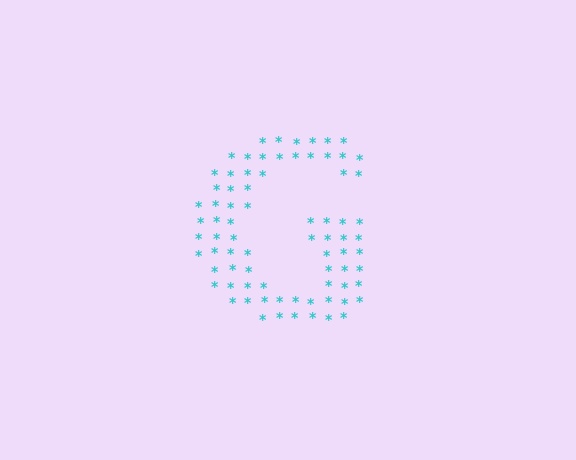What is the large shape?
The large shape is the letter G.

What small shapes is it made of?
It is made of small asterisks.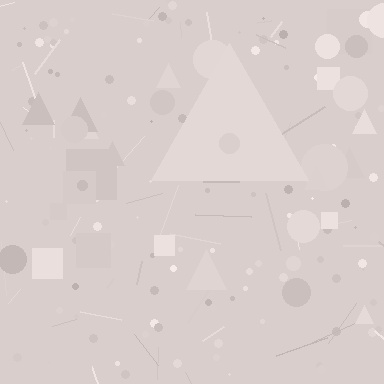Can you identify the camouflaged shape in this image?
The camouflaged shape is a triangle.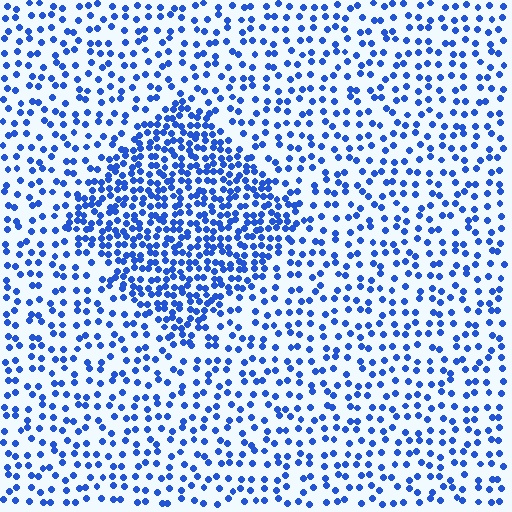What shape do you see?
I see a diamond.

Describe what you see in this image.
The image contains small blue elements arranged at two different densities. A diamond-shaped region is visible where the elements are more densely packed than the surrounding area.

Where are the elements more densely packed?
The elements are more densely packed inside the diamond boundary.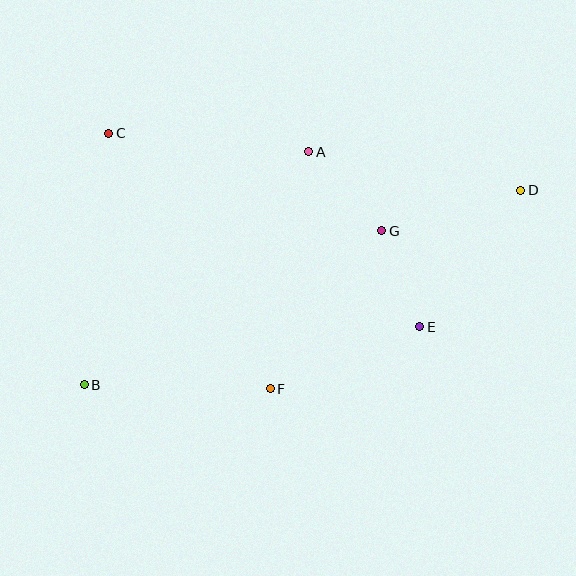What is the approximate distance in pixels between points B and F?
The distance between B and F is approximately 186 pixels.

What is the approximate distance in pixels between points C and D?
The distance between C and D is approximately 416 pixels.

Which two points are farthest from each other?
Points B and D are farthest from each other.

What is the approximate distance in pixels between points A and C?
The distance between A and C is approximately 201 pixels.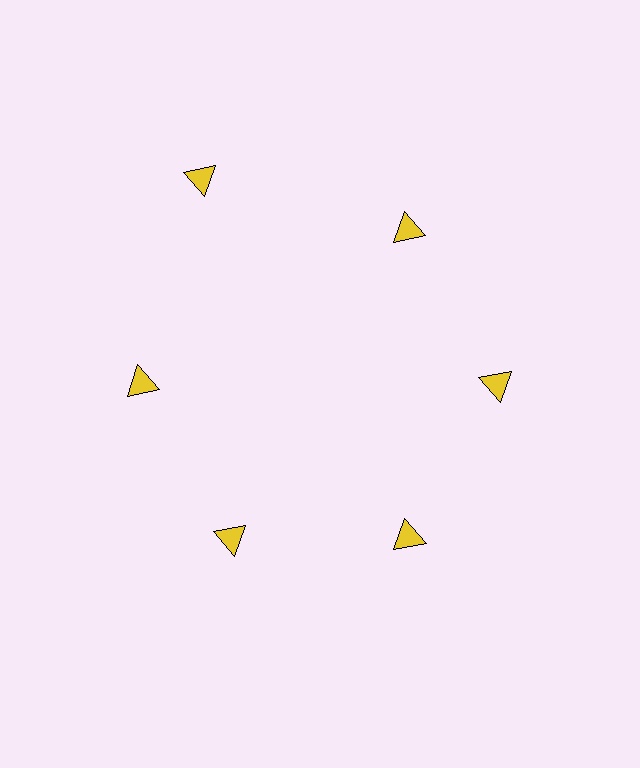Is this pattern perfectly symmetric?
No. The 6 yellow triangles are arranged in a ring, but one element near the 11 o'clock position is pushed outward from the center, breaking the 6-fold rotational symmetry.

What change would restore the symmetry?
The symmetry would be restored by moving it inward, back onto the ring so that all 6 triangles sit at equal angles and equal distance from the center.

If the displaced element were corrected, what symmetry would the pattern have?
It would have 6-fold rotational symmetry — the pattern would map onto itself every 60 degrees.